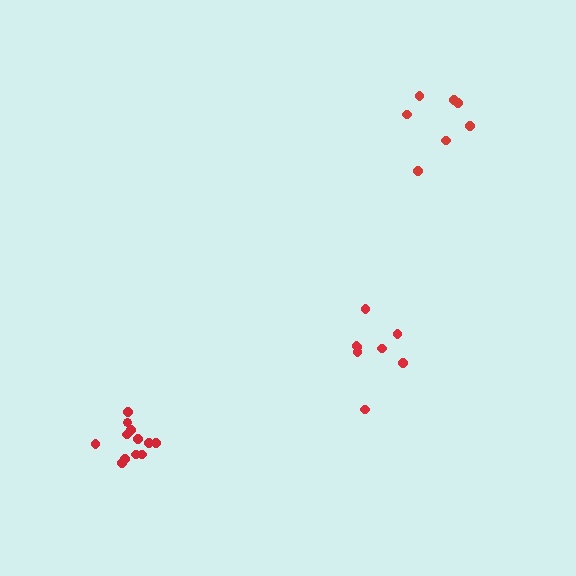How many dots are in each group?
Group 1: 12 dots, Group 2: 7 dots, Group 3: 8 dots (27 total).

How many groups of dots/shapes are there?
There are 3 groups.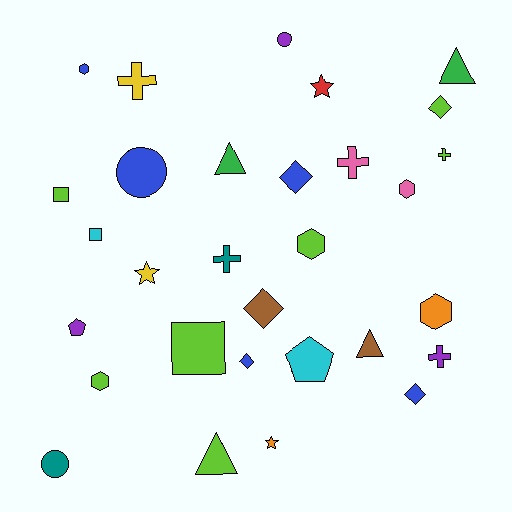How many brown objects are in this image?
There are 2 brown objects.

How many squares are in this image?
There are 3 squares.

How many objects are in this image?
There are 30 objects.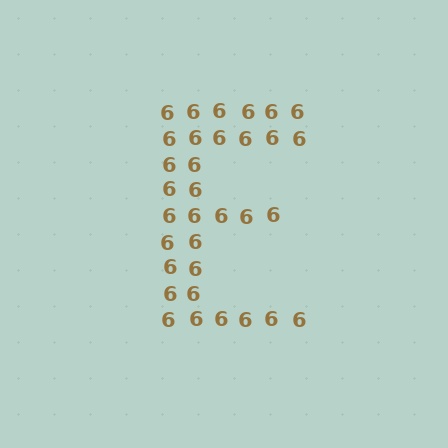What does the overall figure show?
The overall figure shows the letter E.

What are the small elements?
The small elements are digit 6's.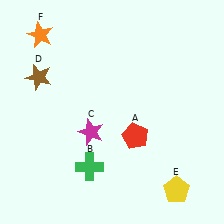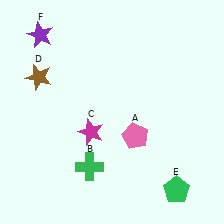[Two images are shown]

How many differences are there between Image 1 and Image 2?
There are 3 differences between the two images.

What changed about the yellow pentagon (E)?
In Image 1, E is yellow. In Image 2, it changed to green.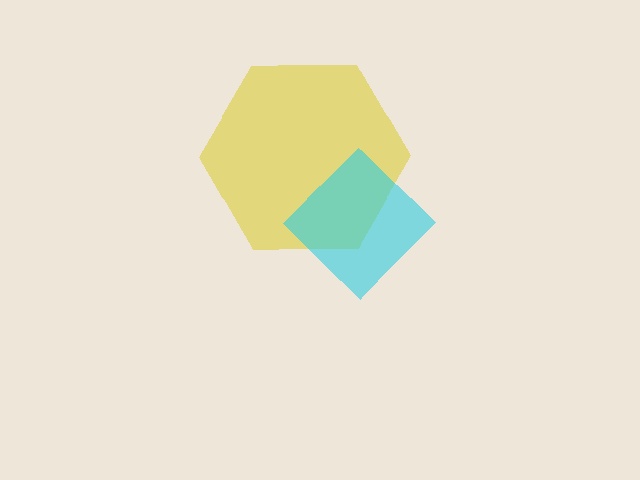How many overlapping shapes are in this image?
There are 2 overlapping shapes in the image.